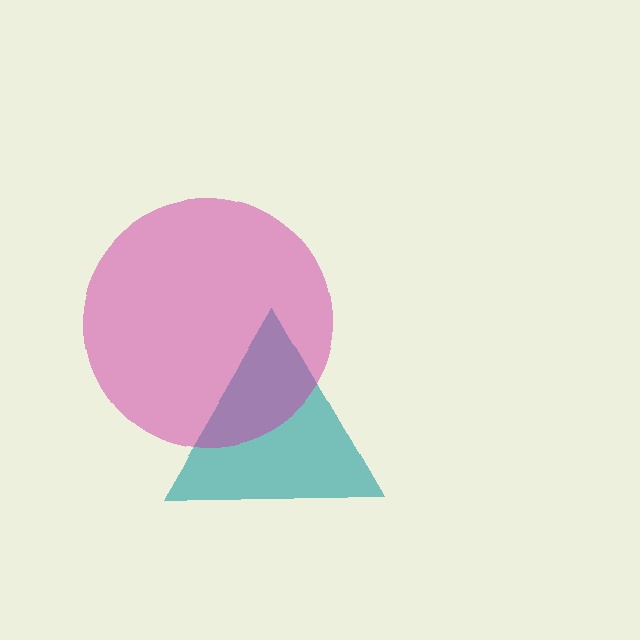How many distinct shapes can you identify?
There are 2 distinct shapes: a teal triangle, a magenta circle.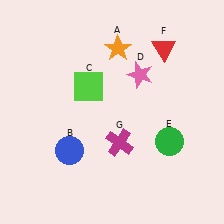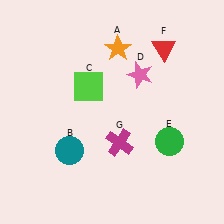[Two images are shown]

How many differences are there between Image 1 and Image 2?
There is 1 difference between the two images.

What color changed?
The circle (B) changed from blue in Image 1 to teal in Image 2.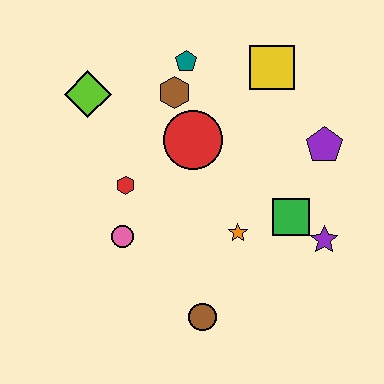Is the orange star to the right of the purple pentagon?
No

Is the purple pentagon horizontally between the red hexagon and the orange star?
No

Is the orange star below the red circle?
Yes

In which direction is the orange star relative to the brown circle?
The orange star is above the brown circle.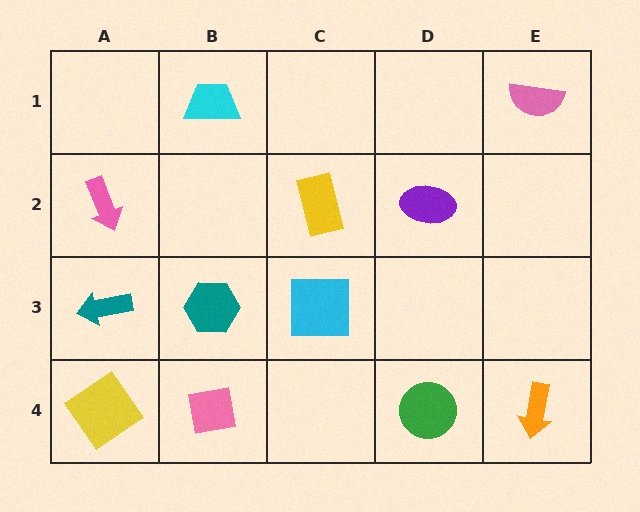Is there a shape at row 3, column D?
No, that cell is empty.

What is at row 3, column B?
A teal hexagon.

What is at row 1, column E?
A pink semicircle.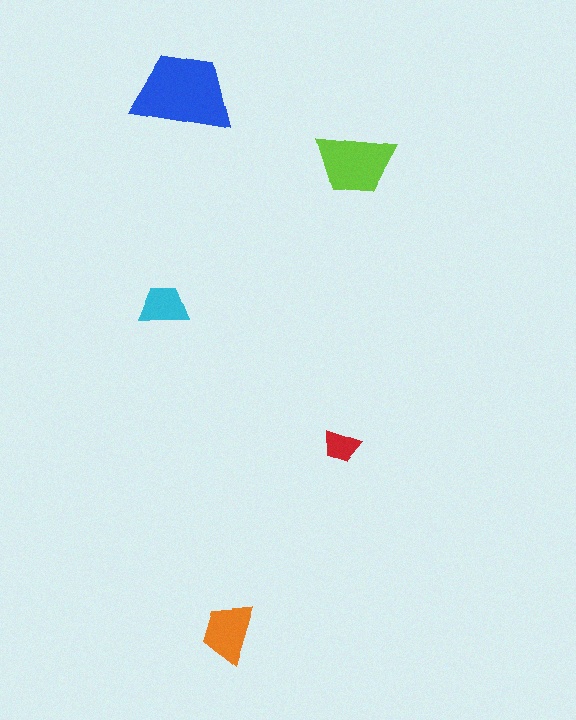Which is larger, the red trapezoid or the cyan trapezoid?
The cyan one.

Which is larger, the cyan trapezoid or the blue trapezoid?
The blue one.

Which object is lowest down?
The orange trapezoid is bottommost.